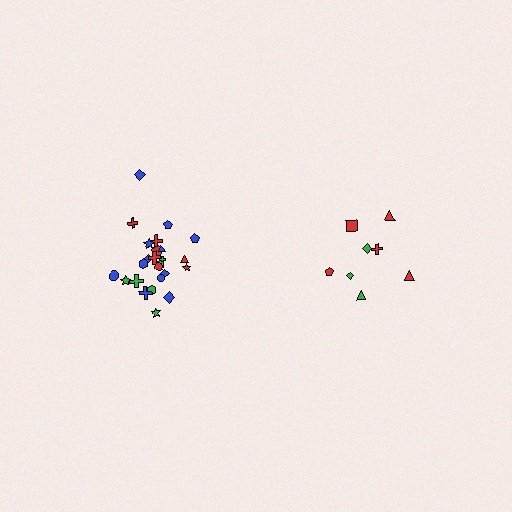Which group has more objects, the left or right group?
The left group.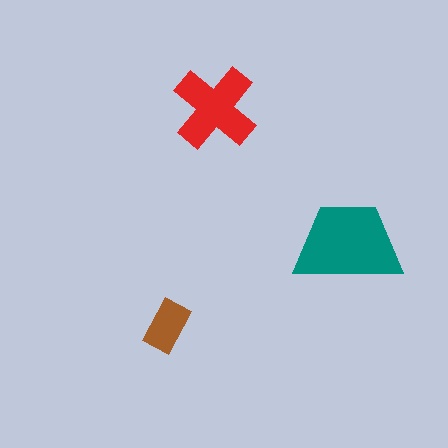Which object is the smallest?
The brown rectangle.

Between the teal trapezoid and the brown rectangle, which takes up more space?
The teal trapezoid.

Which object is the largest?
The teal trapezoid.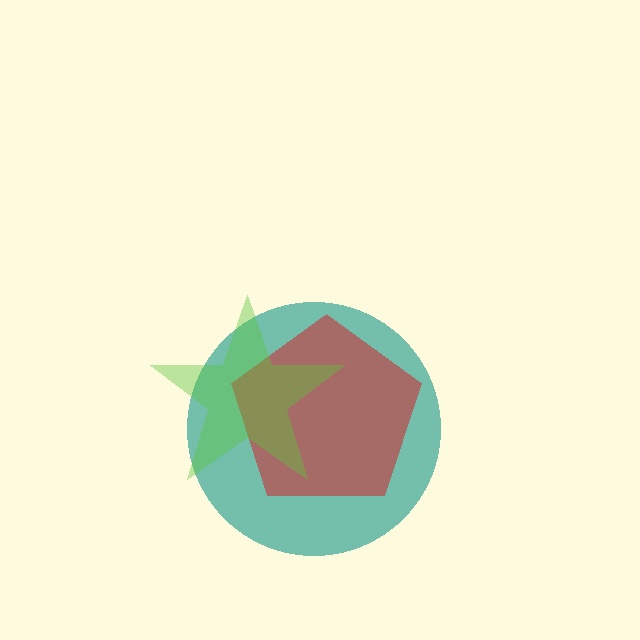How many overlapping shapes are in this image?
There are 3 overlapping shapes in the image.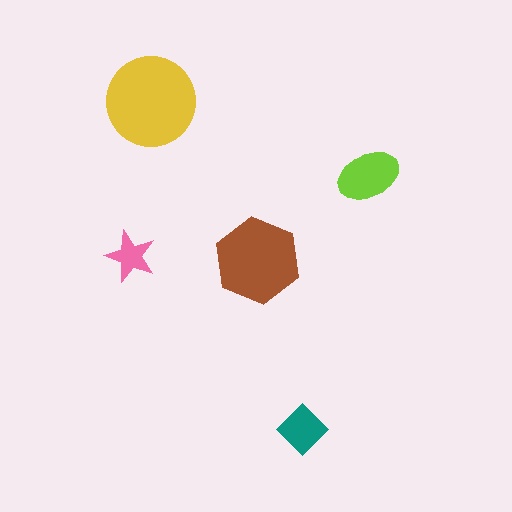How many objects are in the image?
There are 5 objects in the image.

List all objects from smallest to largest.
The pink star, the teal diamond, the lime ellipse, the brown hexagon, the yellow circle.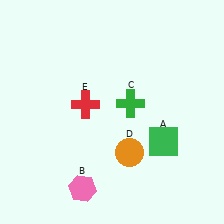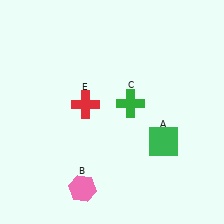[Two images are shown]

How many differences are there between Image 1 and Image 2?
There is 1 difference between the two images.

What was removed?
The orange circle (D) was removed in Image 2.